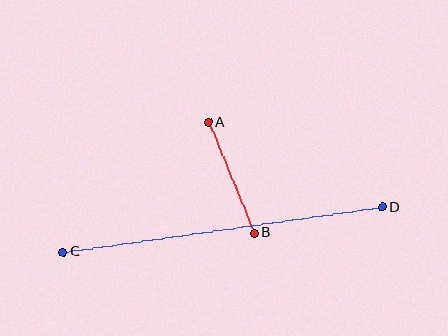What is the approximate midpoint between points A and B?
The midpoint is at approximately (231, 178) pixels.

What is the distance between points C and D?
The distance is approximately 322 pixels.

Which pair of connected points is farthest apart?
Points C and D are farthest apart.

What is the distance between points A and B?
The distance is approximately 120 pixels.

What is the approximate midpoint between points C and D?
The midpoint is at approximately (223, 229) pixels.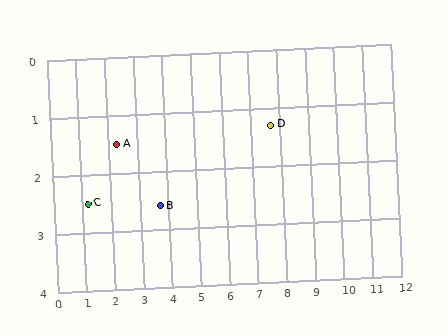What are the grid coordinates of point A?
Point A is at approximately (2.3, 1.5).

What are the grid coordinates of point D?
Point D is at approximately (7.7, 1.3).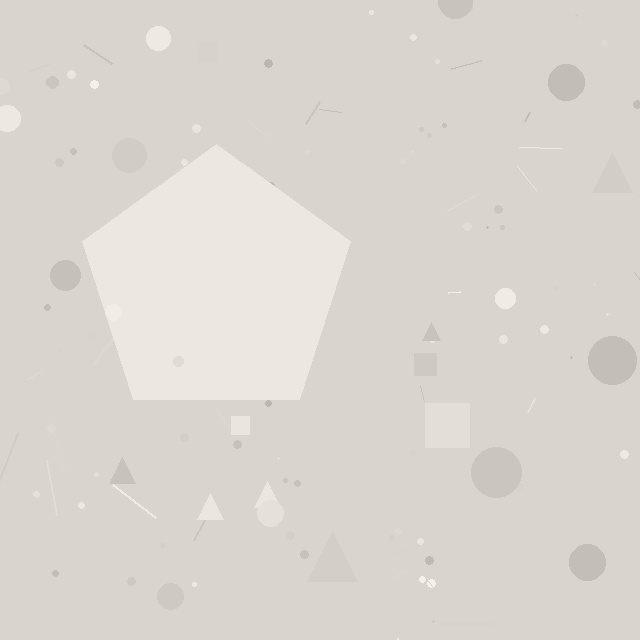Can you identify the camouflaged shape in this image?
The camouflaged shape is a pentagon.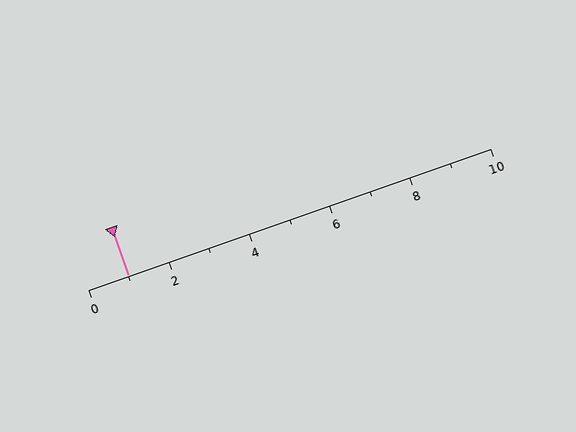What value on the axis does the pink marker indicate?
The marker indicates approximately 1.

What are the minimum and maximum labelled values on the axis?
The axis runs from 0 to 10.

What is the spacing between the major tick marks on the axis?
The major ticks are spaced 2 apart.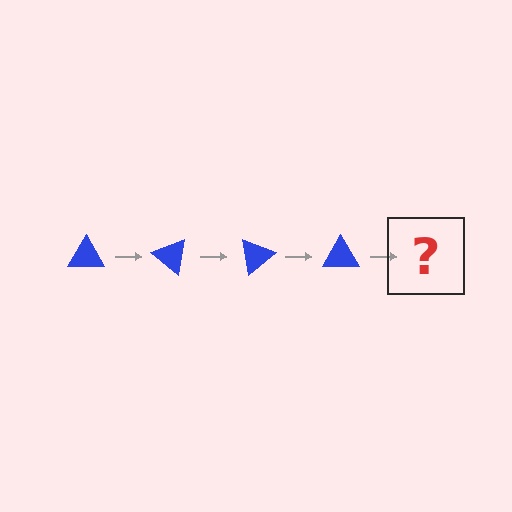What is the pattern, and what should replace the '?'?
The pattern is that the triangle rotates 40 degrees each step. The '?' should be a blue triangle rotated 160 degrees.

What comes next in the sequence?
The next element should be a blue triangle rotated 160 degrees.